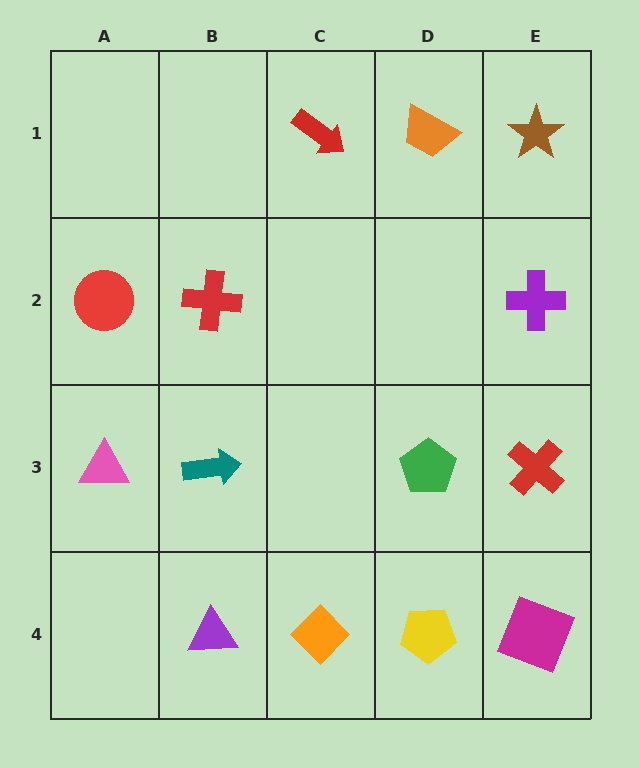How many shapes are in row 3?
4 shapes.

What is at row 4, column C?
An orange diamond.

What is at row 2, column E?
A purple cross.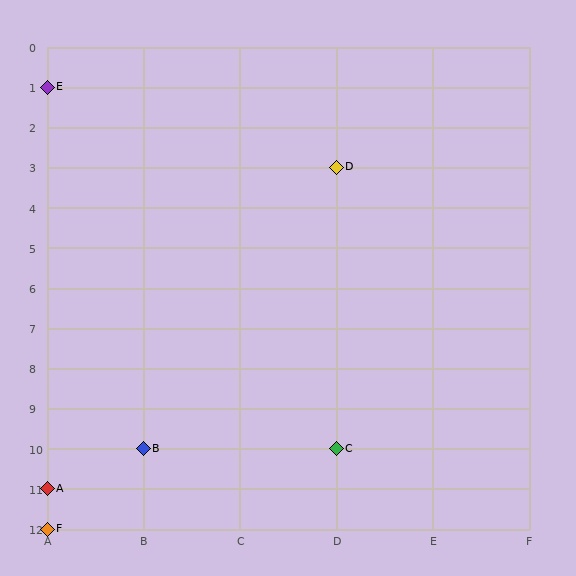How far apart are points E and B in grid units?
Points E and B are 1 column and 9 rows apart (about 9.1 grid units diagonally).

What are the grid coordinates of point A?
Point A is at grid coordinates (A, 11).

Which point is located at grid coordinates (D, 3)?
Point D is at (D, 3).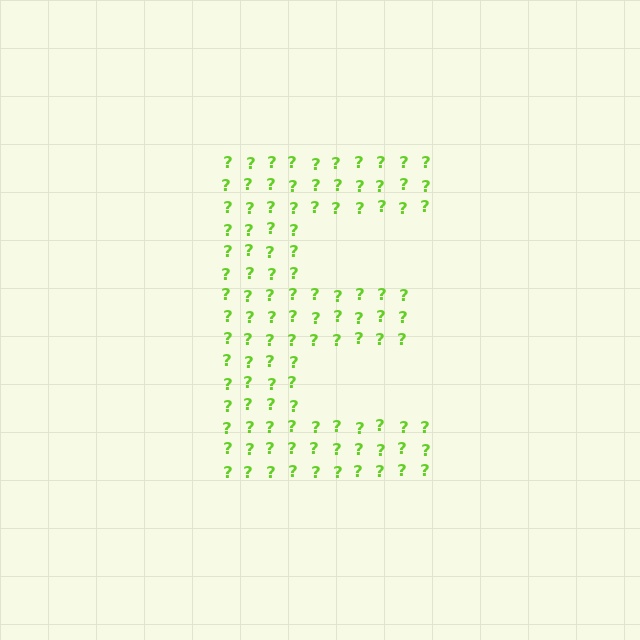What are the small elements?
The small elements are question marks.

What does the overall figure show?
The overall figure shows the letter E.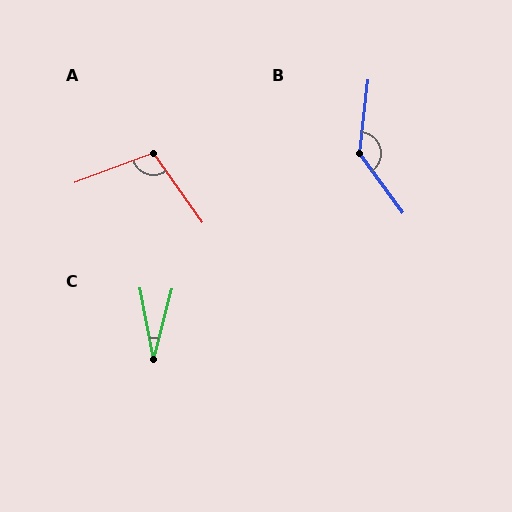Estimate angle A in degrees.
Approximately 105 degrees.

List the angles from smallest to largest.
C (25°), A (105°), B (138°).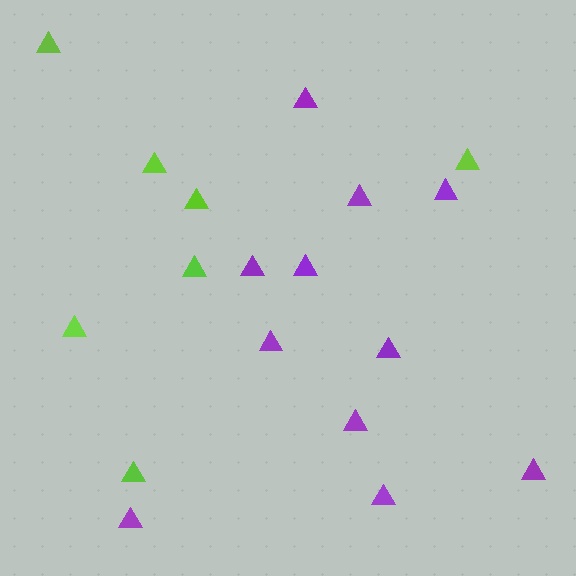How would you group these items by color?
There are 2 groups: one group of purple triangles (11) and one group of lime triangles (7).